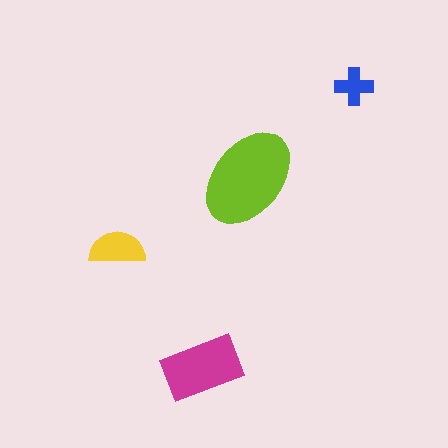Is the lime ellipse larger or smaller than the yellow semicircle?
Larger.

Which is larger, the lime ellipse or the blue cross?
The lime ellipse.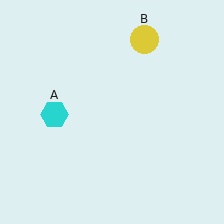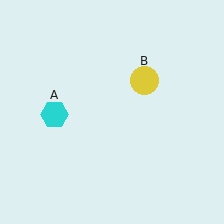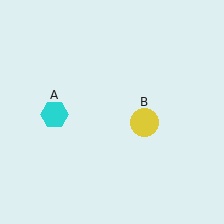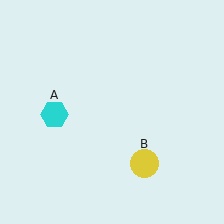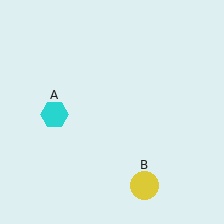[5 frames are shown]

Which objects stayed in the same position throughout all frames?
Cyan hexagon (object A) remained stationary.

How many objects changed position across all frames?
1 object changed position: yellow circle (object B).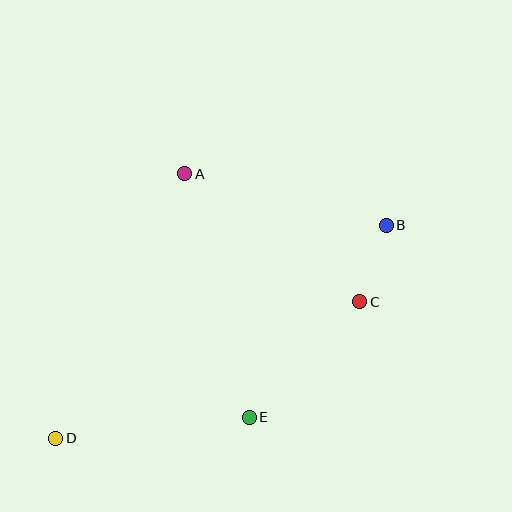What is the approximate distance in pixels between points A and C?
The distance between A and C is approximately 217 pixels.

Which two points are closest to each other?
Points B and C are closest to each other.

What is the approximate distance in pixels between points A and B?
The distance between A and B is approximately 208 pixels.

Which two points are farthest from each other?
Points B and D are farthest from each other.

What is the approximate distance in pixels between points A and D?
The distance between A and D is approximately 294 pixels.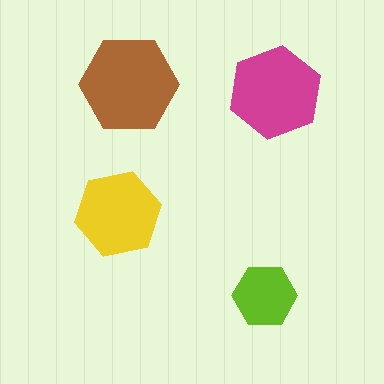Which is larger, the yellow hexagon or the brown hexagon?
The brown one.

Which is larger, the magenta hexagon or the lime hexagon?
The magenta one.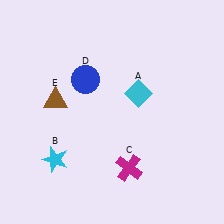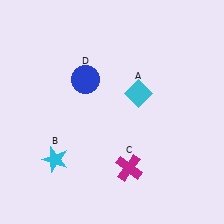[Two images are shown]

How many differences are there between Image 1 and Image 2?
There is 1 difference between the two images.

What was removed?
The brown triangle (E) was removed in Image 2.